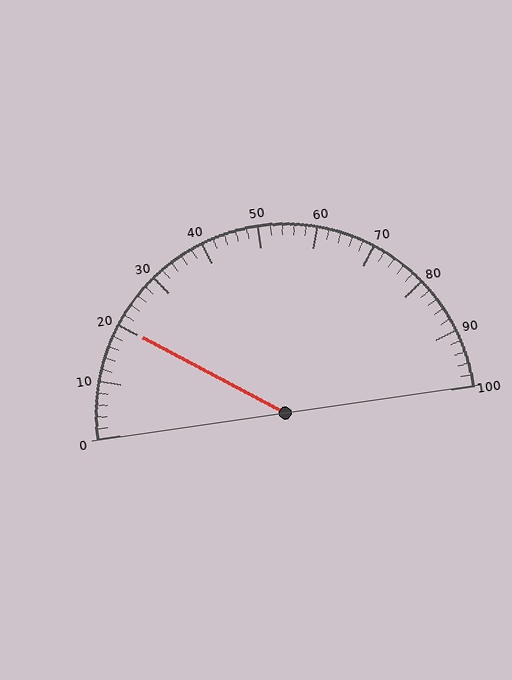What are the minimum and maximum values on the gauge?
The gauge ranges from 0 to 100.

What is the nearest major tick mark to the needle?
The nearest major tick mark is 20.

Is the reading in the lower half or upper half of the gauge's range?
The reading is in the lower half of the range (0 to 100).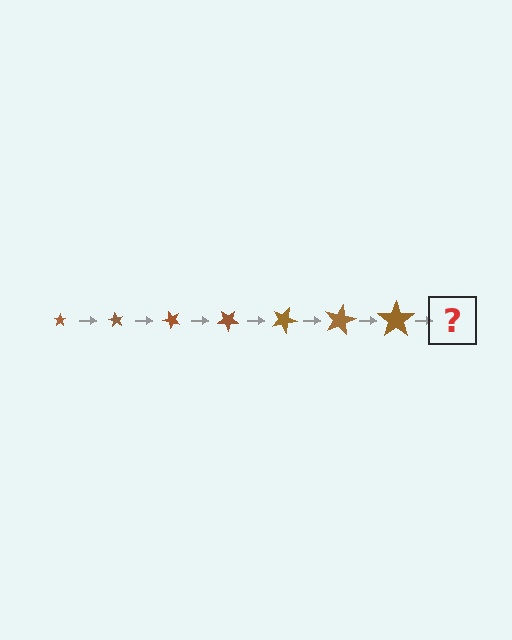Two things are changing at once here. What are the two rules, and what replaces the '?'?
The two rules are that the star grows larger each step and it rotates 60 degrees each step. The '?' should be a star, larger than the previous one and rotated 420 degrees from the start.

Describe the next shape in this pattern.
It should be a star, larger than the previous one and rotated 420 degrees from the start.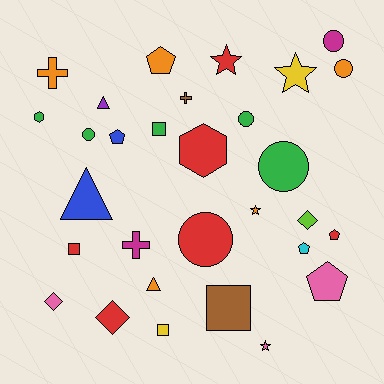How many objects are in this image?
There are 30 objects.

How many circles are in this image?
There are 6 circles.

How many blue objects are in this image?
There are 2 blue objects.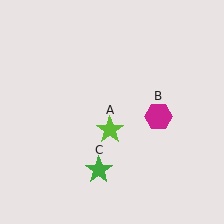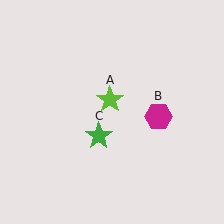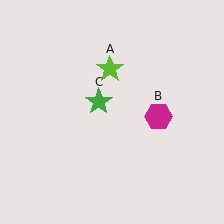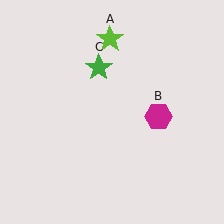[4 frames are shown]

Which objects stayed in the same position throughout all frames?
Magenta hexagon (object B) remained stationary.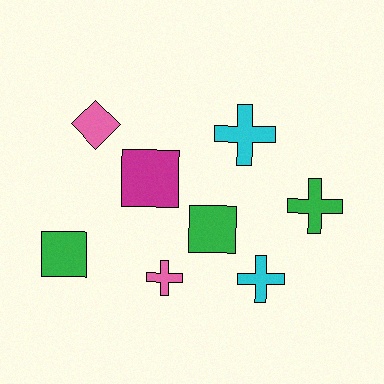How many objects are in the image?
There are 8 objects.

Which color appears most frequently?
Green, with 3 objects.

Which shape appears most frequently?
Cross, with 4 objects.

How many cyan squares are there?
There are no cyan squares.